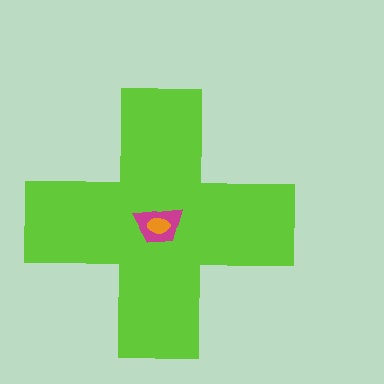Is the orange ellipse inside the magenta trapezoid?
Yes.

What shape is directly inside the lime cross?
The magenta trapezoid.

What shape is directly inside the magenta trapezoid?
The orange ellipse.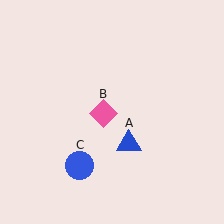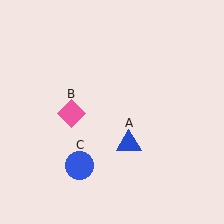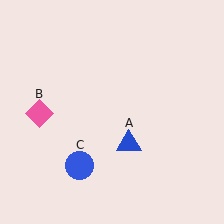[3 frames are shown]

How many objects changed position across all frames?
1 object changed position: pink diamond (object B).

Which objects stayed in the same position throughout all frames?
Blue triangle (object A) and blue circle (object C) remained stationary.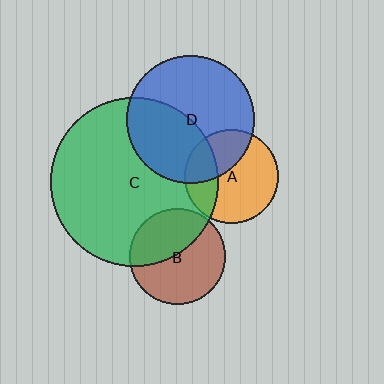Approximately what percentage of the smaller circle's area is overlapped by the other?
Approximately 35%.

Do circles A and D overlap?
Yes.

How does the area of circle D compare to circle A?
Approximately 1.9 times.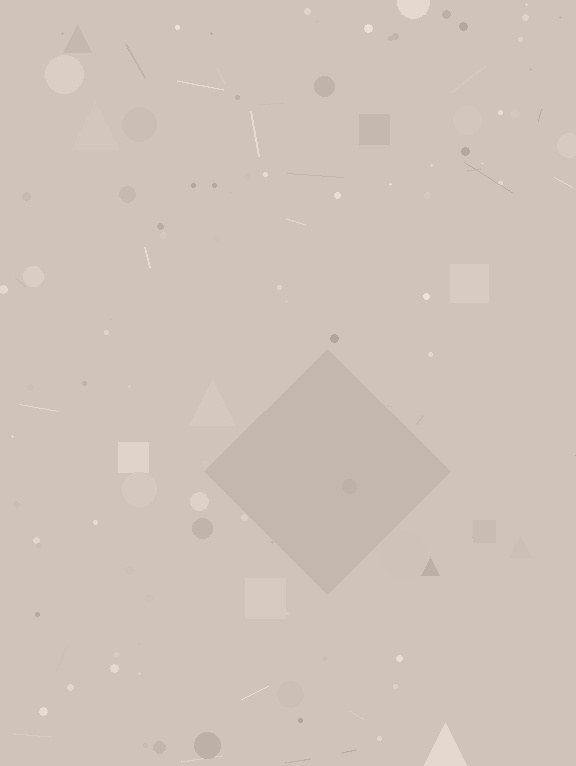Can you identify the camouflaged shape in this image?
The camouflaged shape is a diamond.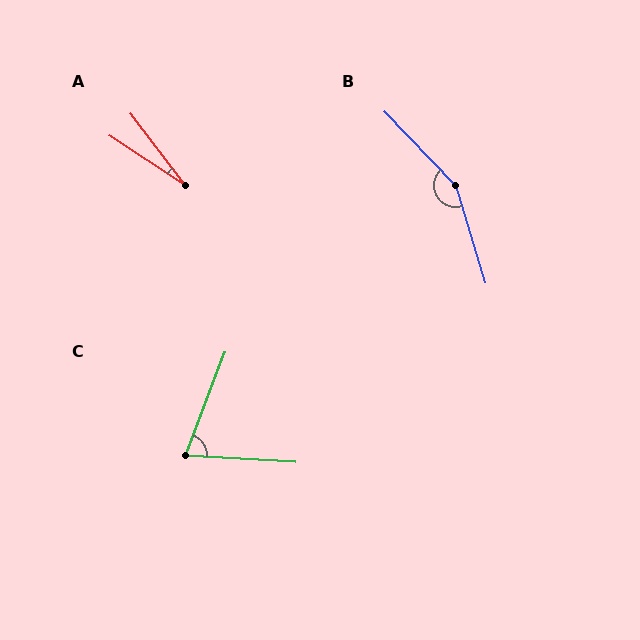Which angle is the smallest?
A, at approximately 20 degrees.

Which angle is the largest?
B, at approximately 153 degrees.